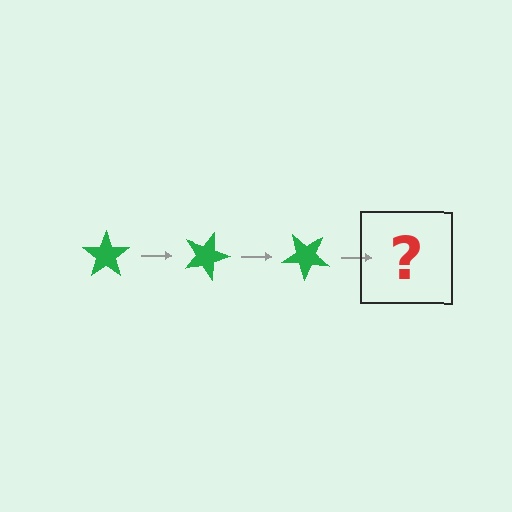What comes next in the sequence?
The next element should be a green star rotated 60 degrees.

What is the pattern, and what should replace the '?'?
The pattern is that the star rotates 20 degrees each step. The '?' should be a green star rotated 60 degrees.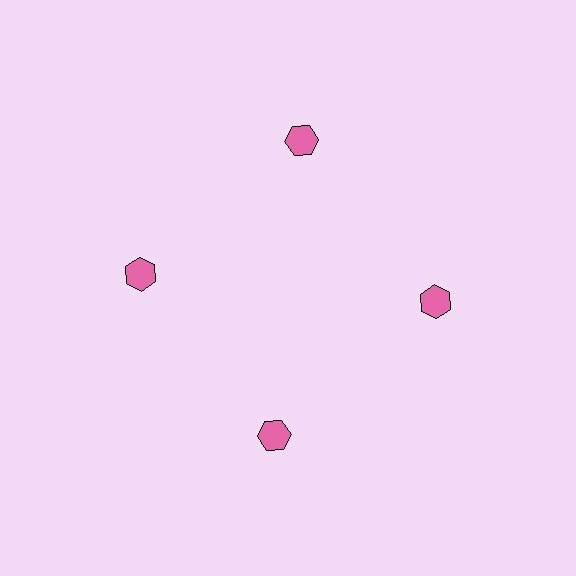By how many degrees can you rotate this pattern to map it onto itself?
The pattern maps onto itself every 90 degrees of rotation.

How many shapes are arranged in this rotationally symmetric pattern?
There are 4 shapes, arranged in 4 groups of 1.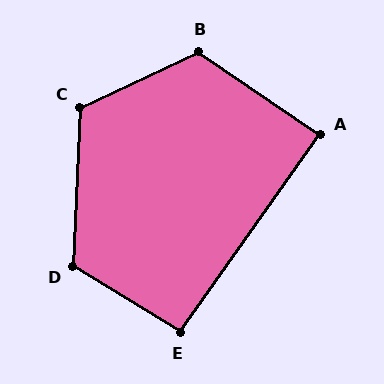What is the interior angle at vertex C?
Approximately 118 degrees (obtuse).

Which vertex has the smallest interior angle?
A, at approximately 89 degrees.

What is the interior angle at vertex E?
Approximately 94 degrees (approximately right).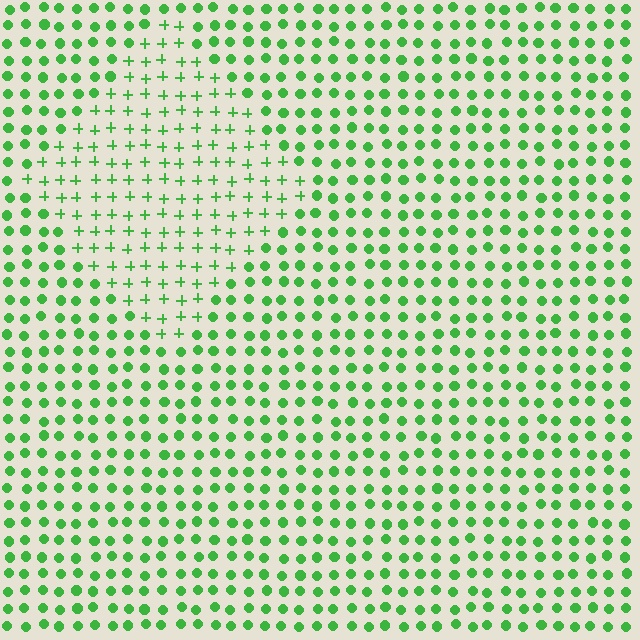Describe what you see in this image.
The image is filled with small green elements arranged in a uniform grid. A diamond-shaped region contains plus signs, while the surrounding area contains circles. The boundary is defined purely by the change in element shape.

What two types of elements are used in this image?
The image uses plus signs inside the diamond region and circles outside it.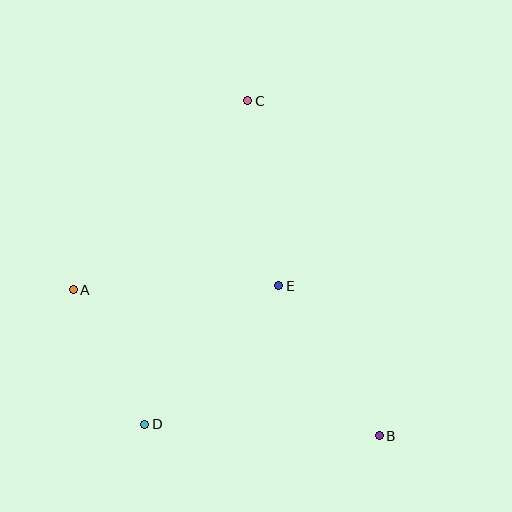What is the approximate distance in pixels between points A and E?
The distance between A and E is approximately 205 pixels.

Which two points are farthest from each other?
Points B and C are farthest from each other.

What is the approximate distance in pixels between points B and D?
The distance between B and D is approximately 235 pixels.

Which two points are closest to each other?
Points A and D are closest to each other.